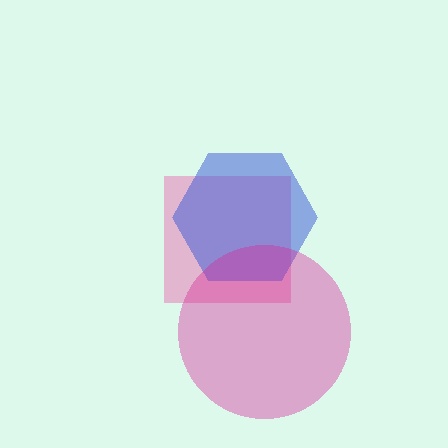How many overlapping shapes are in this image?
There are 3 overlapping shapes in the image.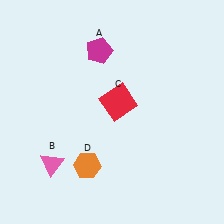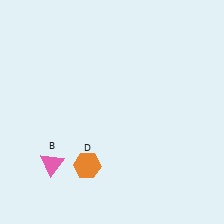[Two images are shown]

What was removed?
The magenta pentagon (A), the red square (C) were removed in Image 2.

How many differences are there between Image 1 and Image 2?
There are 2 differences between the two images.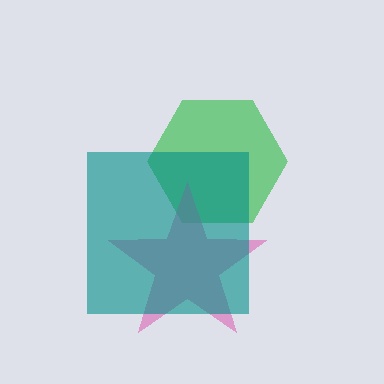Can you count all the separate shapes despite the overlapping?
Yes, there are 3 separate shapes.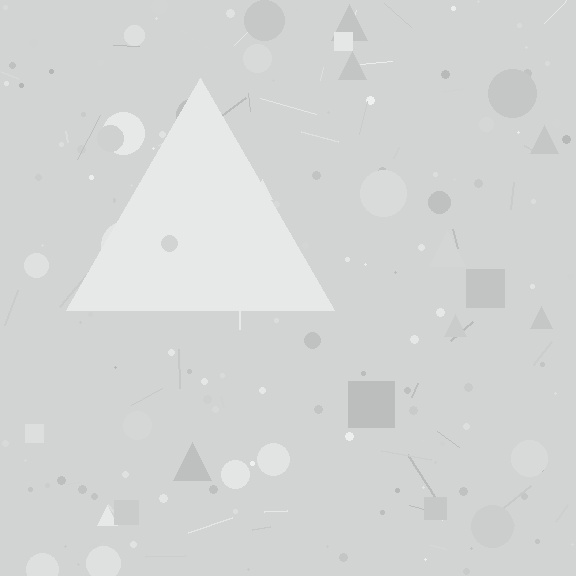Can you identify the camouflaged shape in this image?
The camouflaged shape is a triangle.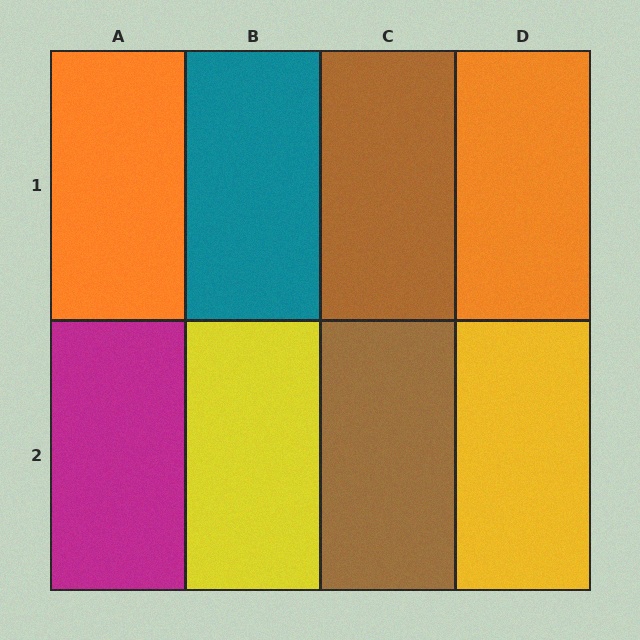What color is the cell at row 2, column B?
Yellow.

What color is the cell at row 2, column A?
Magenta.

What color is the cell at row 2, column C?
Brown.